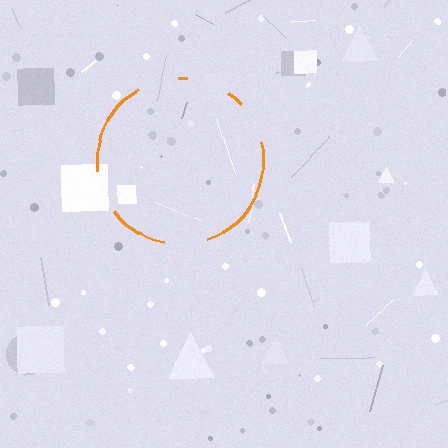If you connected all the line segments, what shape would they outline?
They would outline a circle.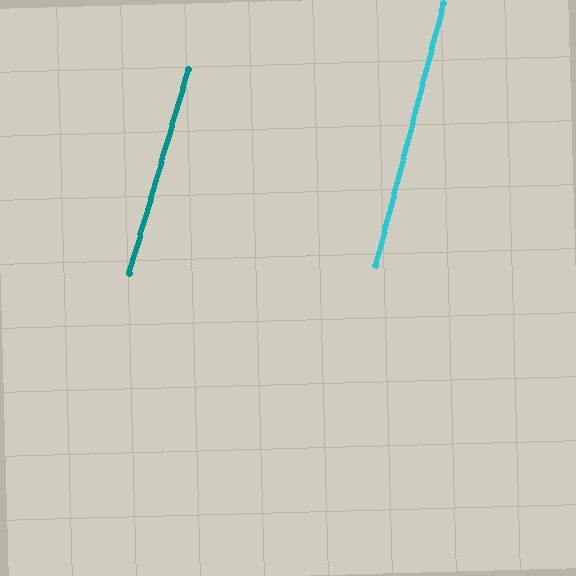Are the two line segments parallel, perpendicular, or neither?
Parallel — their directions differ by only 1.8°.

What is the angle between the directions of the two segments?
Approximately 2 degrees.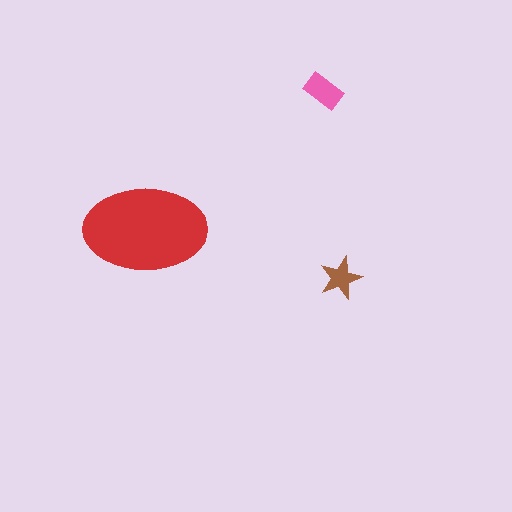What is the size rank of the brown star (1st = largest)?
3rd.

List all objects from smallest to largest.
The brown star, the pink rectangle, the red ellipse.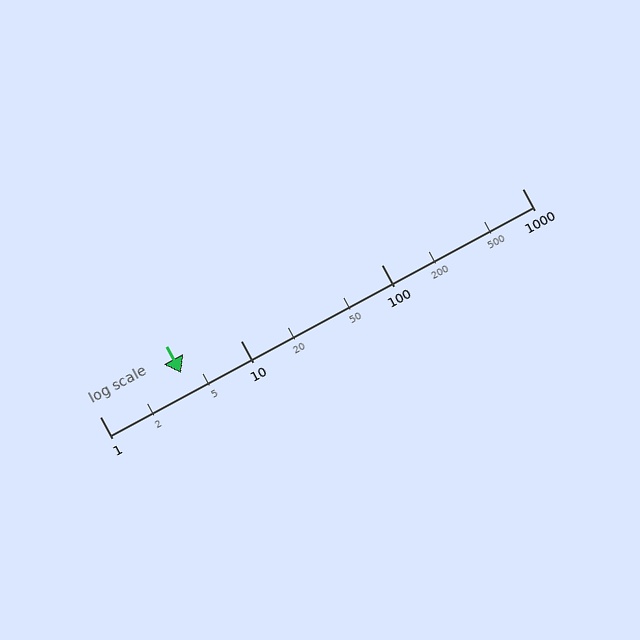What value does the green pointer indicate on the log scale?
The pointer indicates approximately 3.8.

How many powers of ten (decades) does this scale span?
The scale spans 3 decades, from 1 to 1000.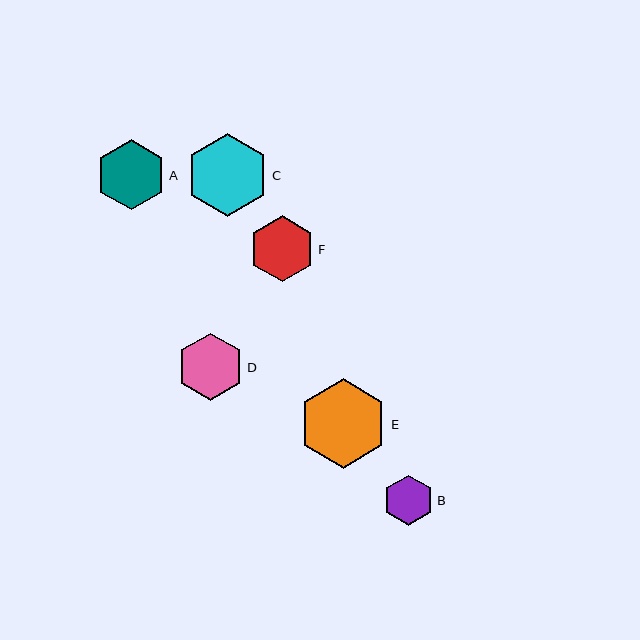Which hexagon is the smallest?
Hexagon B is the smallest with a size of approximately 50 pixels.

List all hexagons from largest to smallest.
From largest to smallest: E, C, A, D, F, B.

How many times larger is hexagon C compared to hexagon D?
Hexagon C is approximately 1.2 times the size of hexagon D.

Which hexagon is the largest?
Hexagon E is the largest with a size of approximately 89 pixels.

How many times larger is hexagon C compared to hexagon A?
Hexagon C is approximately 1.2 times the size of hexagon A.